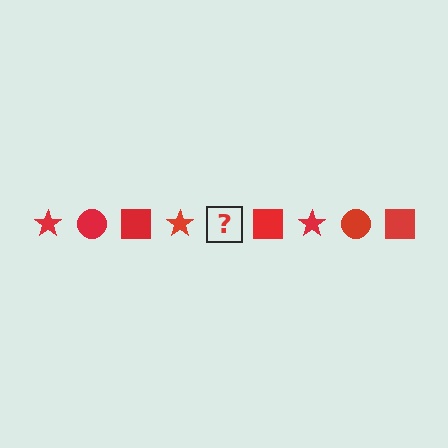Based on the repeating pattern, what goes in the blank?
The blank should be a red circle.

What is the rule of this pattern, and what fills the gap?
The rule is that the pattern cycles through star, circle, square shapes in red. The gap should be filled with a red circle.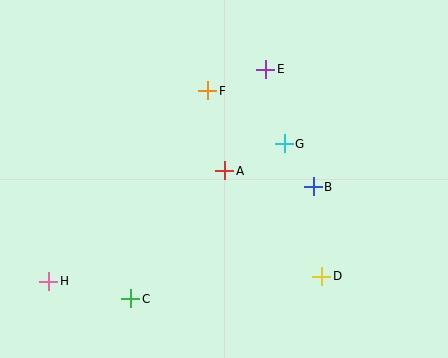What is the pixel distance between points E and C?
The distance between E and C is 266 pixels.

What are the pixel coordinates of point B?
Point B is at (313, 187).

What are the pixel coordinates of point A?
Point A is at (225, 171).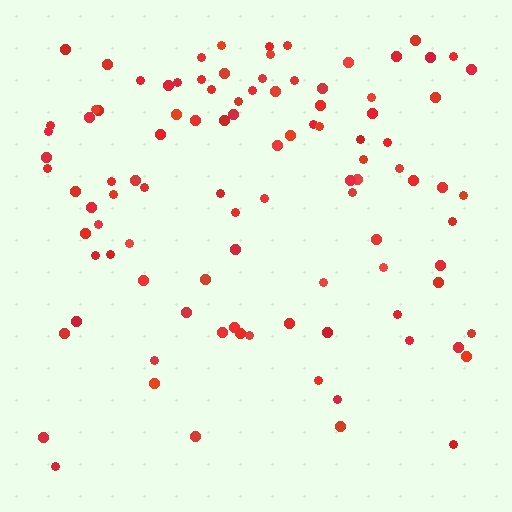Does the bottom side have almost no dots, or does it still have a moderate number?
Still a moderate number, just noticeably fewer than the top.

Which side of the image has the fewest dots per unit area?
The bottom.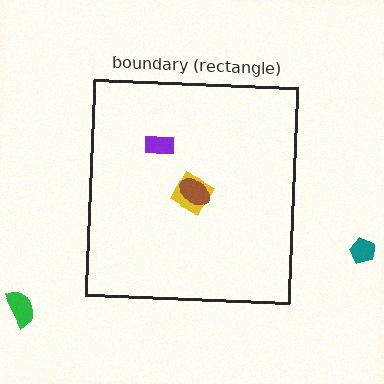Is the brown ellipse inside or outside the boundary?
Inside.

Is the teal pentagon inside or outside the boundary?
Outside.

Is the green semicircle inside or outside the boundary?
Outside.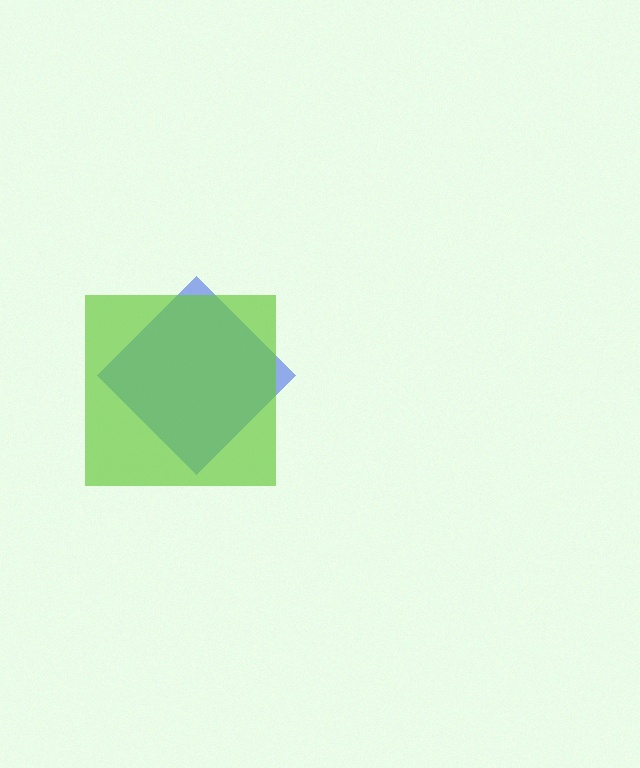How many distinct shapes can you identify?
There are 2 distinct shapes: a blue diamond, a lime square.